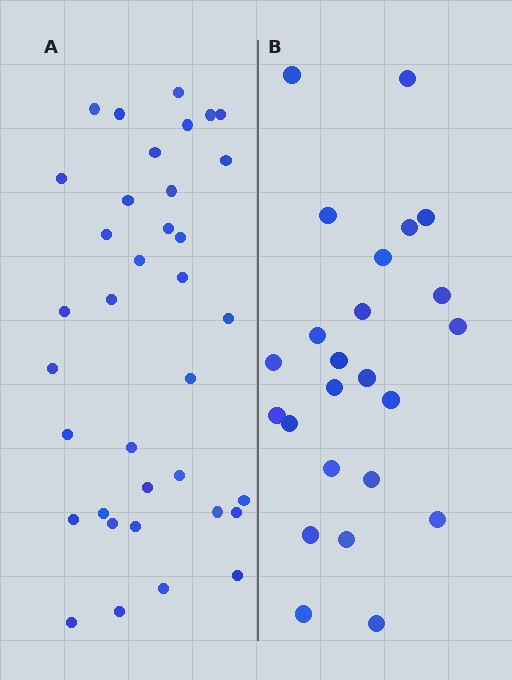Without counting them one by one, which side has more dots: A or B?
Region A (the left region) has more dots.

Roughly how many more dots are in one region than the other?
Region A has roughly 12 or so more dots than region B.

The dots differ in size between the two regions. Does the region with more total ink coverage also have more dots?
No. Region B has more total ink coverage because its dots are larger, but region A actually contains more individual dots. Total area can be misleading — the number of items is what matters here.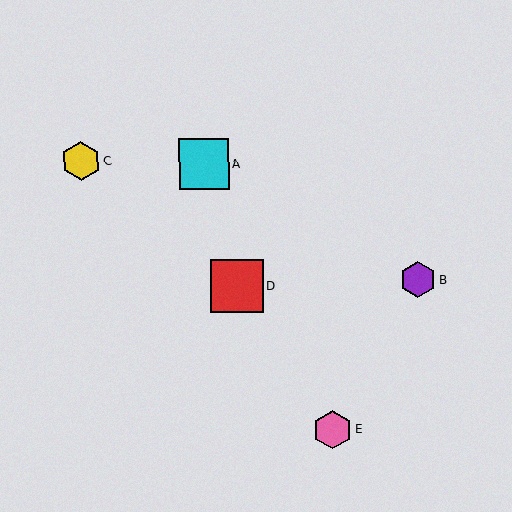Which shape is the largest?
The red square (labeled D) is the largest.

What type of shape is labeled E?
Shape E is a pink hexagon.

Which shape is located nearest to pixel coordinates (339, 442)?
The pink hexagon (labeled E) at (332, 429) is nearest to that location.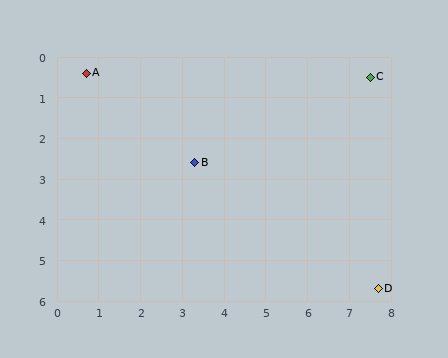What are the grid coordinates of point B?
Point B is at approximately (3.3, 2.6).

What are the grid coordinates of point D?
Point D is at approximately (7.7, 5.7).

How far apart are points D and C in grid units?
Points D and C are about 5.2 grid units apart.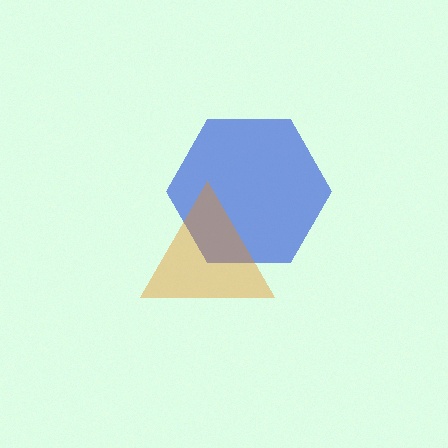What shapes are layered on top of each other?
The layered shapes are: a blue hexagon, an orange triangle.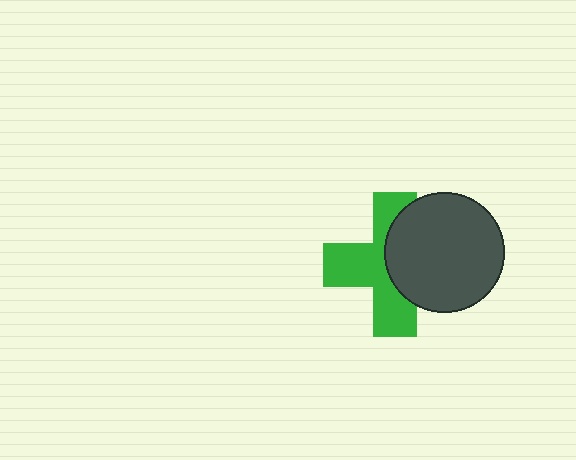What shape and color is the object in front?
The object in front is a dark gray circle.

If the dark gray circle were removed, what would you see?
You would see the complete green cross.